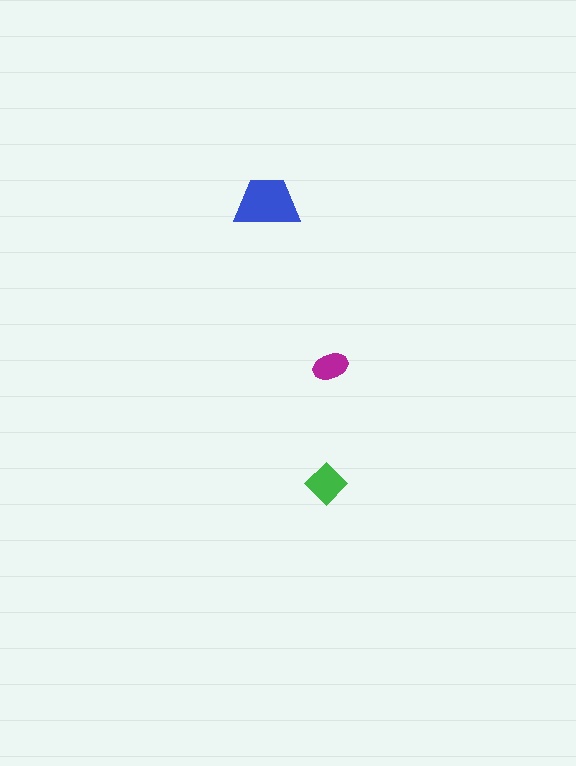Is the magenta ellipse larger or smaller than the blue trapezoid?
Smaller.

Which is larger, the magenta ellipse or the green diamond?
The green diamond.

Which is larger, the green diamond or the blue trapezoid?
The blue trapezoid.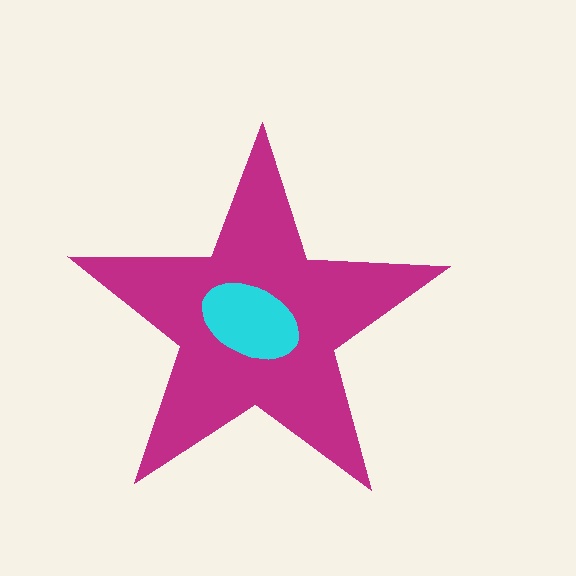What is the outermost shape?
The magenta star.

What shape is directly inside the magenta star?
The cyan ellipse.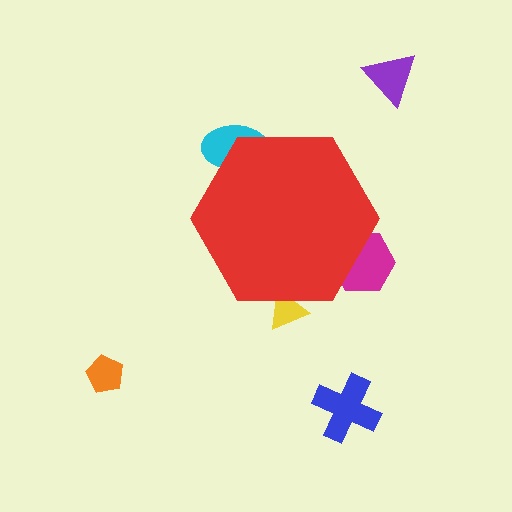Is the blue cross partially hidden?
No, the blue cross is fully visible.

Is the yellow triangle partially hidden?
Yes, the yellow triangle is partially hidden behind the red hexagon.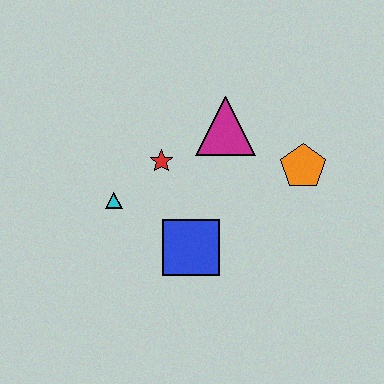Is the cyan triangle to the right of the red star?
No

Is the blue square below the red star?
Yes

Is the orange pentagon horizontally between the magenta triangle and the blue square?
No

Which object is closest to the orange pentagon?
The magenta triangle is closest to the orange pentagon.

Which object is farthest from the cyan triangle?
The orange pentagon is farthest from the cyan triangle.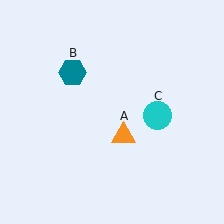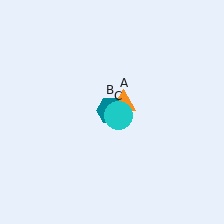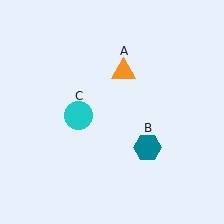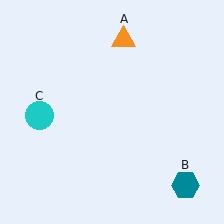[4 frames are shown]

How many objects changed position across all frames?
3 objects changed position: orange triangle (object A), teal hexagon (object B), cyan circle (object C).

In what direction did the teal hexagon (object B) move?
The teal hexagon (object B) moved down and to the right.